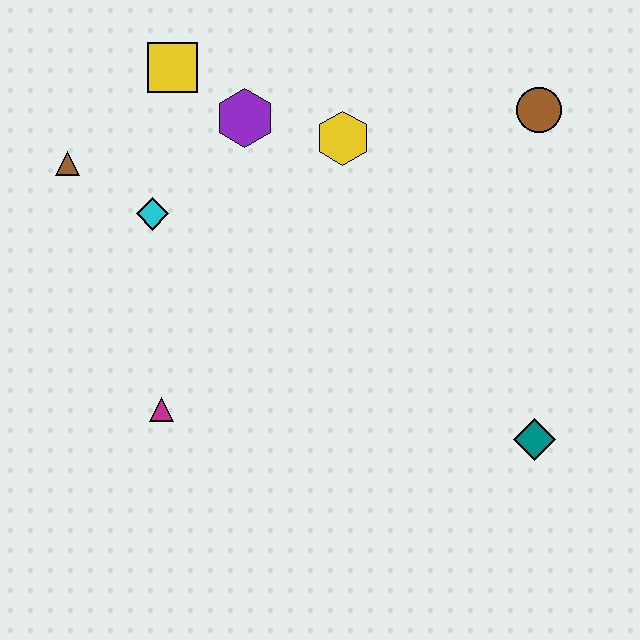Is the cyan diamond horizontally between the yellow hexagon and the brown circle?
No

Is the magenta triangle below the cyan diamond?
Yes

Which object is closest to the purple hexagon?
The yellow square is closest to the purple hexagon.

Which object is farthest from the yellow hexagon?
The teal diamond is farthest from the yellow hexagon.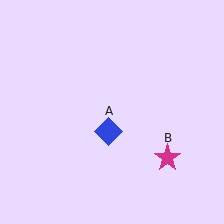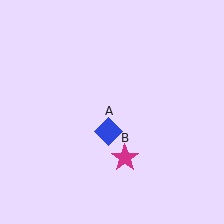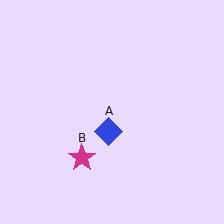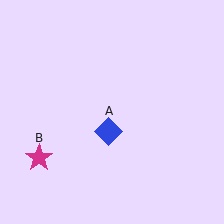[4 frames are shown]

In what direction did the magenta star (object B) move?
The magenta star (object B) moved left.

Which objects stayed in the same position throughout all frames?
Blue diamond (object A) remained stationary.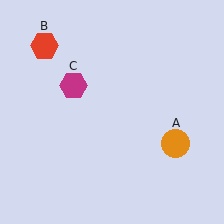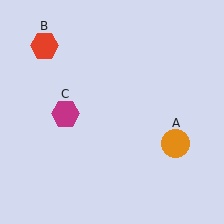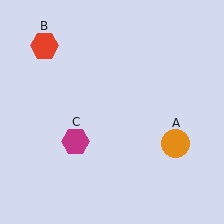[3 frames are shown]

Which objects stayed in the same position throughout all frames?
Orange circle (object A) and red hexagon (object B) remained stationary.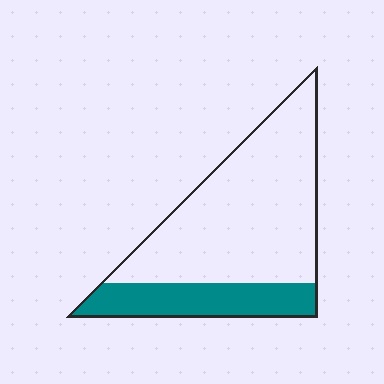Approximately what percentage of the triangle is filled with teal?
Approximately 25%.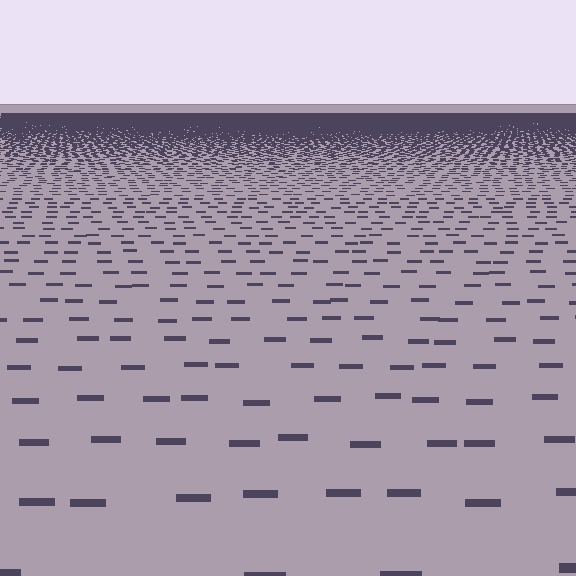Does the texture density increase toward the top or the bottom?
Density increases toward the top.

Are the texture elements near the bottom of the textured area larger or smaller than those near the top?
Larger. Near the bottom, elements are closer to the viewer and appear at a bigger on-screen size.